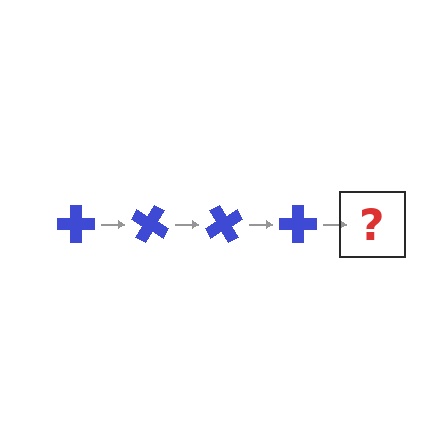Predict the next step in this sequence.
The next step is a blue cross rotated 120 degrees.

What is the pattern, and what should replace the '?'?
The pattern is that the cross rotates 30 degrees each step. The '?' should be a blue cross rotated 120 degrees.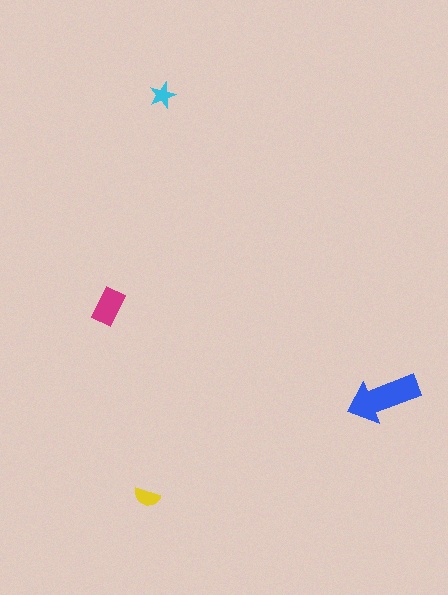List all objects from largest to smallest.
The blue arrow, the magenta rectangle, the yellow semicircle, the cyan star.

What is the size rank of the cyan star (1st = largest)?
4th.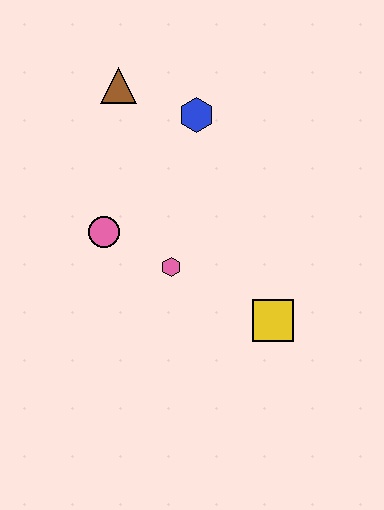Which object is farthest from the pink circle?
The yellow square is farthest from the pink circle.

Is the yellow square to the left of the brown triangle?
No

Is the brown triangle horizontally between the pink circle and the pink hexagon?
Yes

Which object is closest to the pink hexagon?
The pink circle is closest to the pink hexagon.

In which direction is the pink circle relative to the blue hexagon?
The pink circle is below the blue hexagon.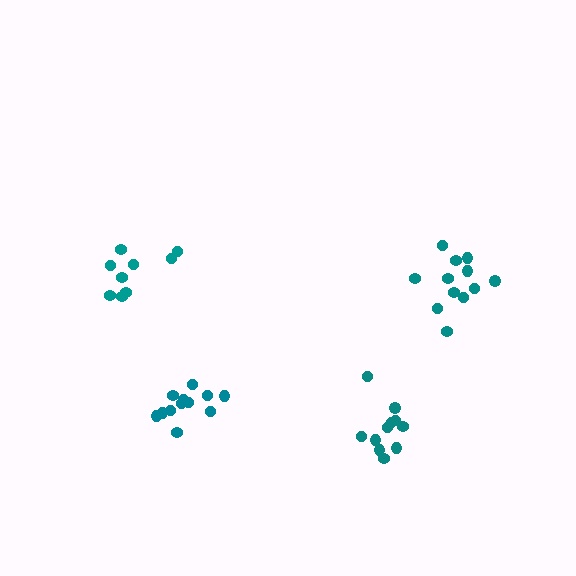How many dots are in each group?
Group 1: 11 dots, Group 2: 9 dots, Group 3: 12 dots, Group 4: 12 dots (44 total).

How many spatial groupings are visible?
There are 4 spatial groupings.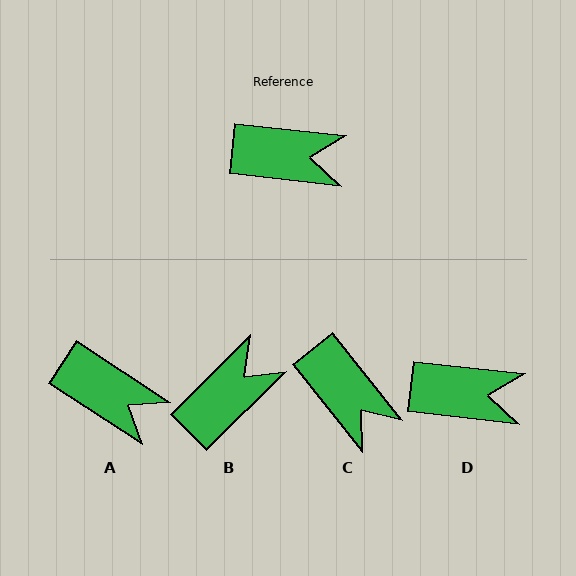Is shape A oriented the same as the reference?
No, it is off by about 26 degrees.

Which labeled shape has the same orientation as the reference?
D.